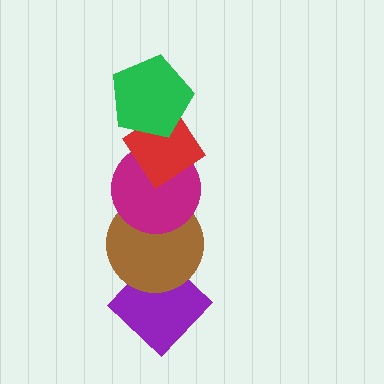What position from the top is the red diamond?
The red diamond is 2nd from the top.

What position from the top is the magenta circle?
The magenta circle is 3rd from the top.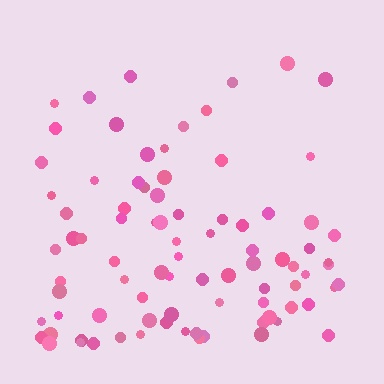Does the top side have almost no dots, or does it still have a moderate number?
Still a moderate number, just noticeably fewer than the bottom.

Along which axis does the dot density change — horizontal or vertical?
Vertical.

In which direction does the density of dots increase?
From top to bottom, with the bottom side densest.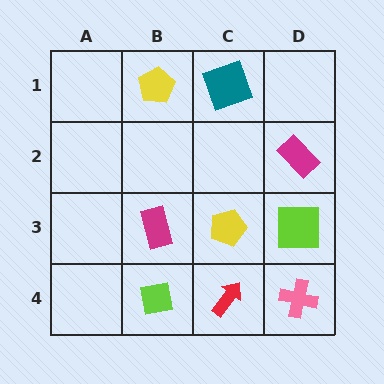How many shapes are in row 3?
3 shapes.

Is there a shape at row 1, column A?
No, that cell is empty.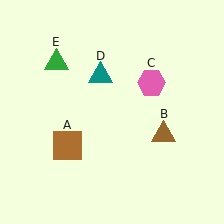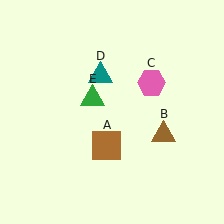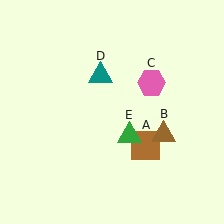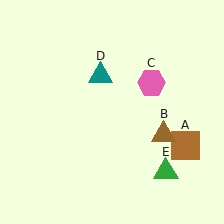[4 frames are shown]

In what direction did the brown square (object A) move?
The brown square (object A) moved right.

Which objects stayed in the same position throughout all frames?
Brown triangle (object B) and pink hexagon (object C) and teal triangle (object D) remained stationary.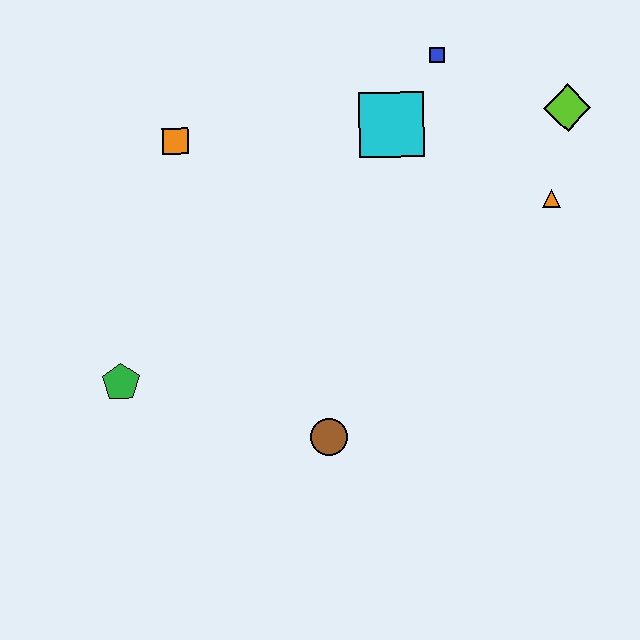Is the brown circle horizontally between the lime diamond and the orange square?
Yes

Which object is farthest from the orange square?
The lime diamond is farthest from the orange square.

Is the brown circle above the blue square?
No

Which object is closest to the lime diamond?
The orange triangle is closest to the lime diamond.